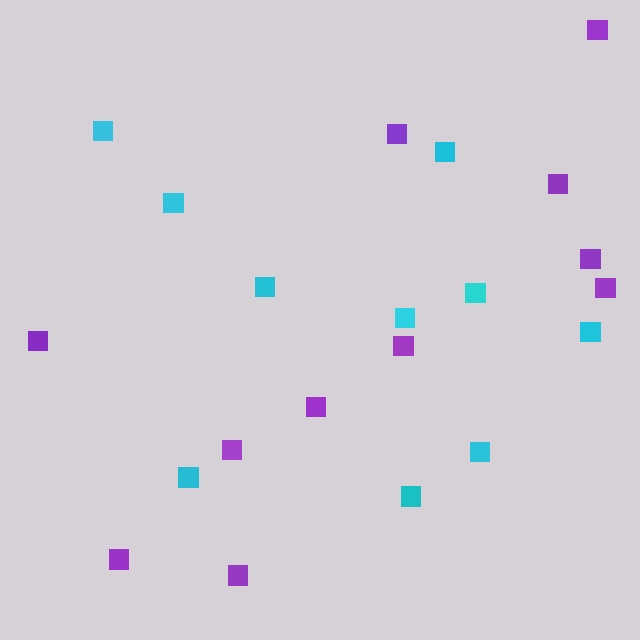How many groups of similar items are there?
There are 2 groups: one group of purple squares (11) and one group of cyan squares (10).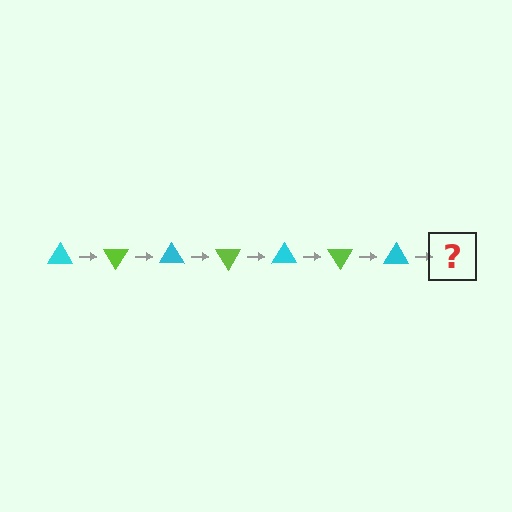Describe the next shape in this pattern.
It should be a lime triangle, rotated 420 degrees from the start.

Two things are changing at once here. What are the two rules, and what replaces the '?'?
The two rules are that it rotates 60 degrees each step and the color cycles through cyan and lime. The '?' should be a lime triangle, rotated 420 degrees from the start.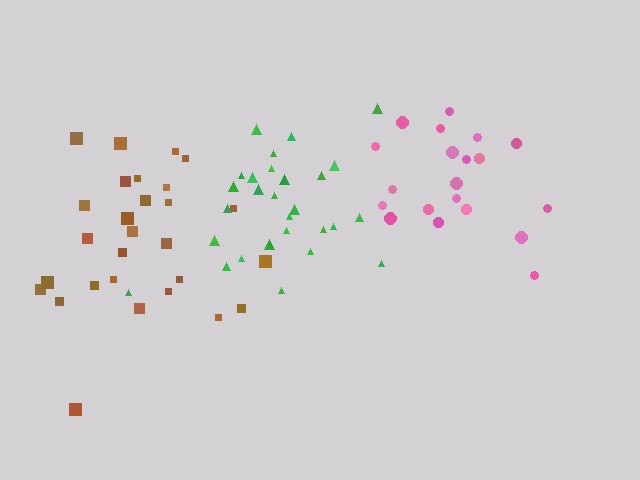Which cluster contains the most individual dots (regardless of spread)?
Brown (29).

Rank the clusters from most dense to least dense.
green, brown, pink.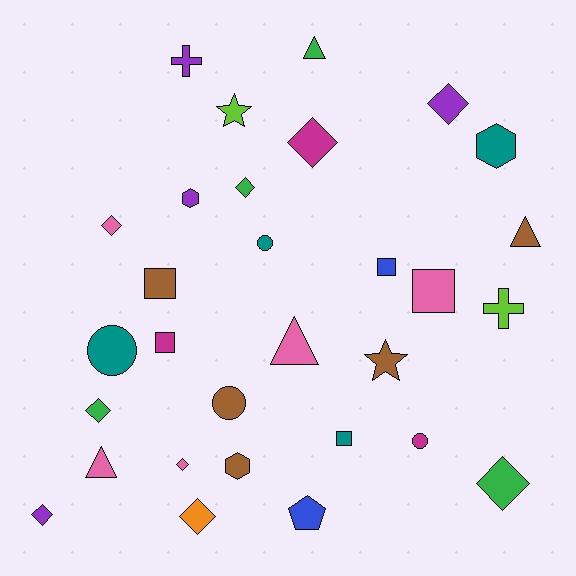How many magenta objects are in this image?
There are 3 magenta objects.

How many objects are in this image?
There are 30 objects.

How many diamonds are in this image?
There are 9 diamonds.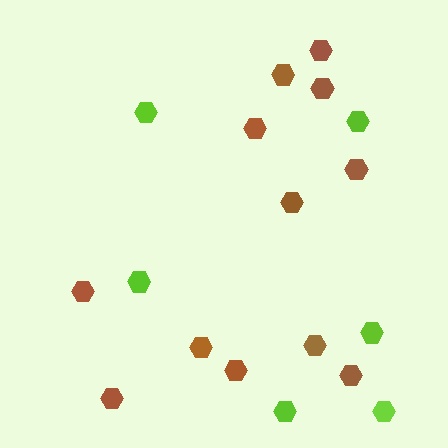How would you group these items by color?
There are 2 groups: one group of lime hexagons (6) and one group of brown hexagons (12).